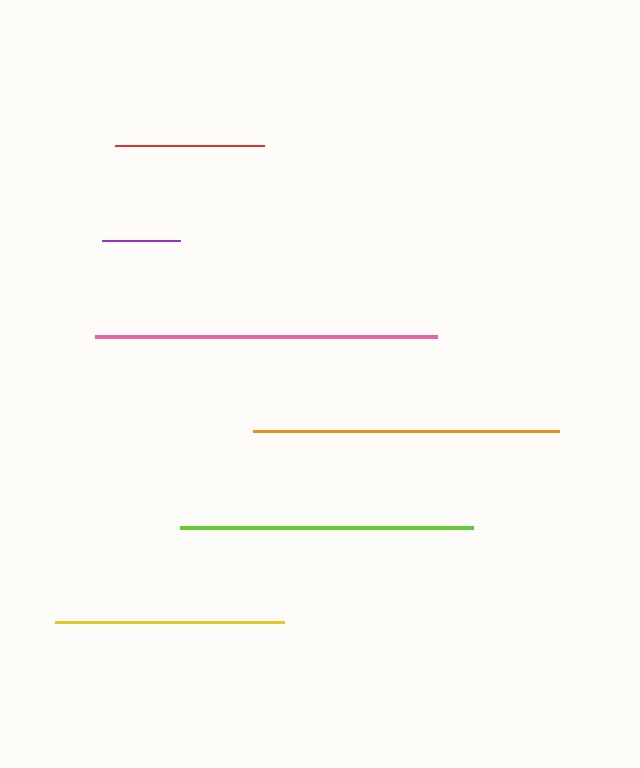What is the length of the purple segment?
The purple segment is approximately 79 pixels long.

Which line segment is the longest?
The pink line is the longest at approximately 342 pixels.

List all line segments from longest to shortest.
From longest to shortest: pink, orange, lime, yellow, red, purple.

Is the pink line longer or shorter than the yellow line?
The pink line is longer than the yellow line.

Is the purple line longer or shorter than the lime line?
The lime line is longer than the purple line.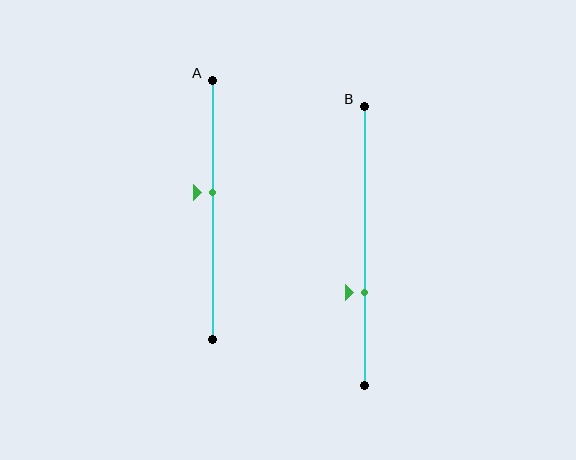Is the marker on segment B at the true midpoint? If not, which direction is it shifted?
No, the marker on segment B is shifted downward by about 17% of the segment length.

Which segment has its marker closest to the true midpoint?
Segment A has its marker closest to the true midpoint.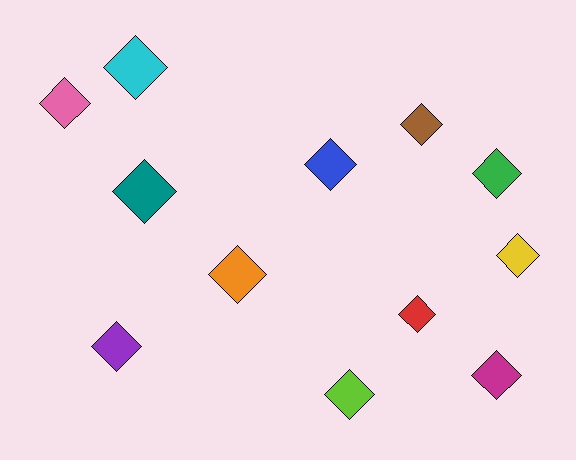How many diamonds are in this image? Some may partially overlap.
There are 12 diamonds.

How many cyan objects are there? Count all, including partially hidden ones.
There is 1 cyan object.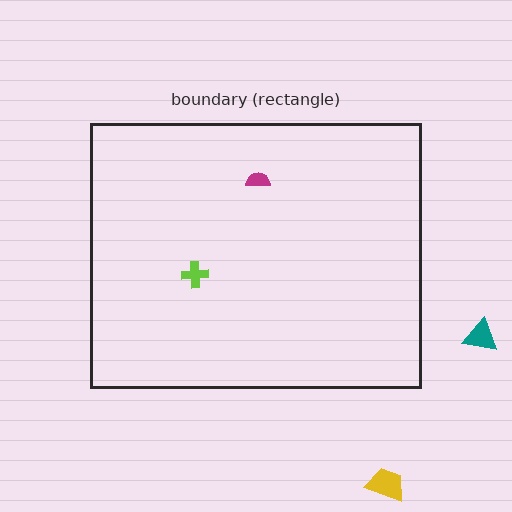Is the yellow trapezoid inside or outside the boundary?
Outside.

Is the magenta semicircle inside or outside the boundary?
Inside.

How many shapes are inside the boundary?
2 inside, 2 outside.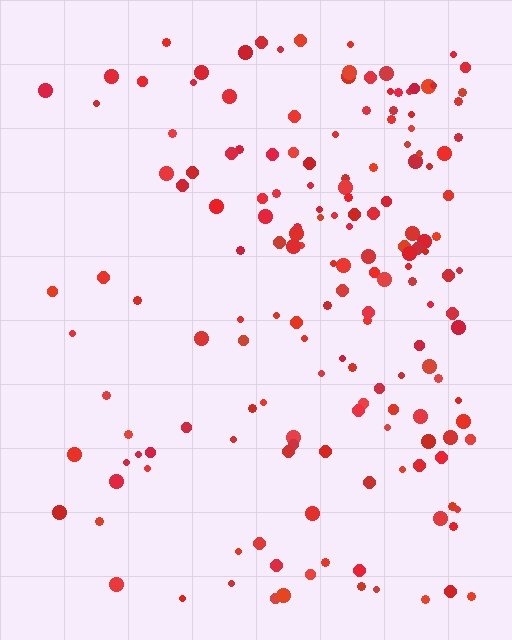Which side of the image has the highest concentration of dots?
The right.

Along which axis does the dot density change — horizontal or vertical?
Horizontal.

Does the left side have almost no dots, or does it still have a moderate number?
Still a moderate number, just noticeably fewer than the right.